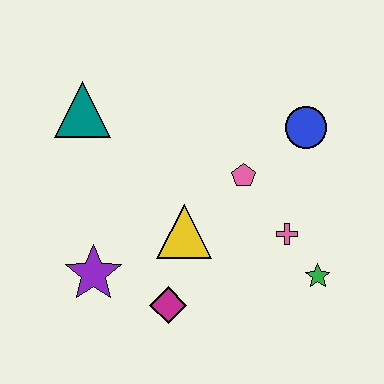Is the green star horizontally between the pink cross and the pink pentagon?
No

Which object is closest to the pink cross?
The green star is closest to the pink cross.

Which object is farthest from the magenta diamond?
The blue circle is farthest from the magenta diamond.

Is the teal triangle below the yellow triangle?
No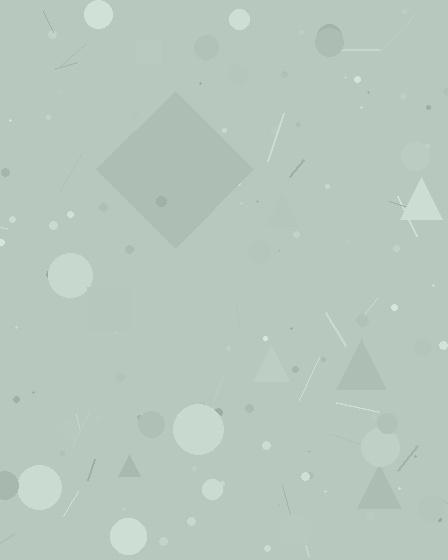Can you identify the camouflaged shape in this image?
The camouflaged shape is a diamond.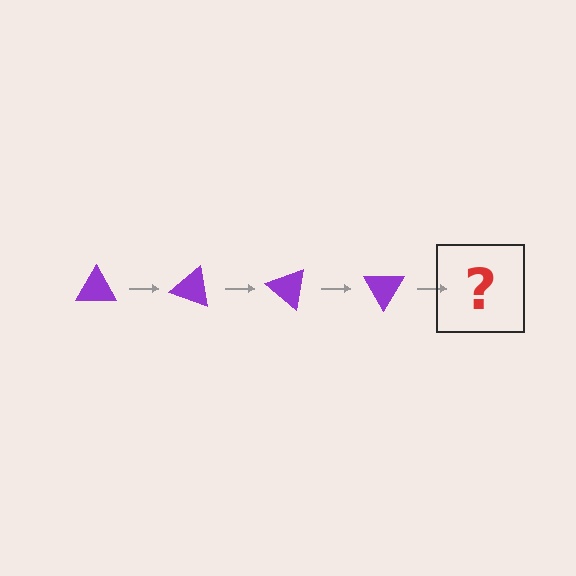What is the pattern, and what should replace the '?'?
The pattern is that the triangle rotates 20 degrees each step. The '?' should be a purple triangle rotated 80 degrees.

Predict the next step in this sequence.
The next step is a purple triangle rotated 80 degrees.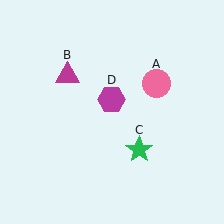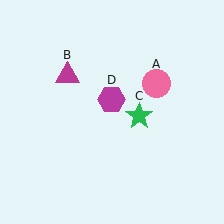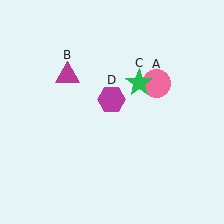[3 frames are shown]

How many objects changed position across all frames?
1 object changed position: green star (object C).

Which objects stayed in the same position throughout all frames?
Pink circle (object A) and magenta triangle (object B) and magenta hexagon (object D) remained stationary.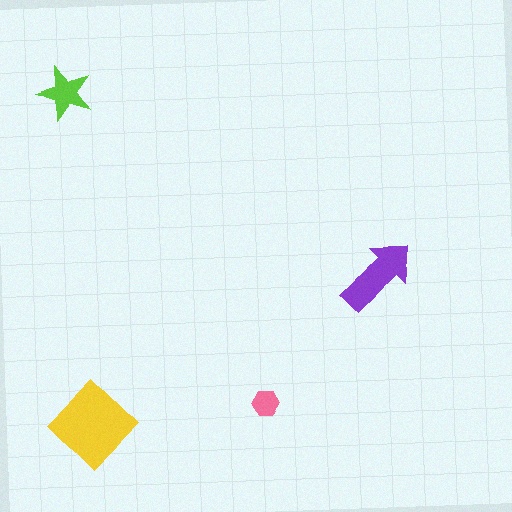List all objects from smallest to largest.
The pink hexagon, the lime star, the purple arrow, the yellow diamond.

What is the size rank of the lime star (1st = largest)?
3rd.